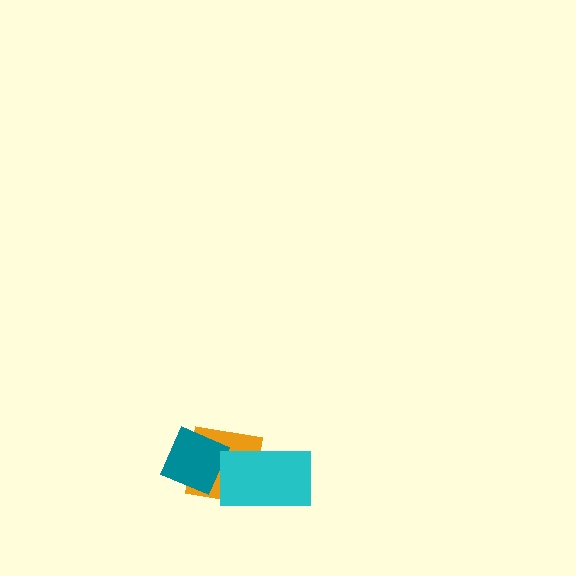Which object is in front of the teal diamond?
The cyan rectangle is in front of the teal diamond.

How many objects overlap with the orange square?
2 objects overlap with the orange square.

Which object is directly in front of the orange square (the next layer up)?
The teal diamond is directly in front of the orange square.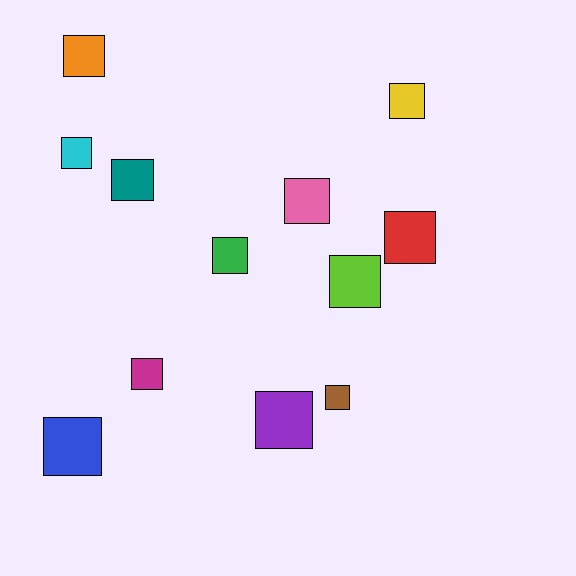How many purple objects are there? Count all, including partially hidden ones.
There is 1 purple object.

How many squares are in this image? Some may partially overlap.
There are 12 squares.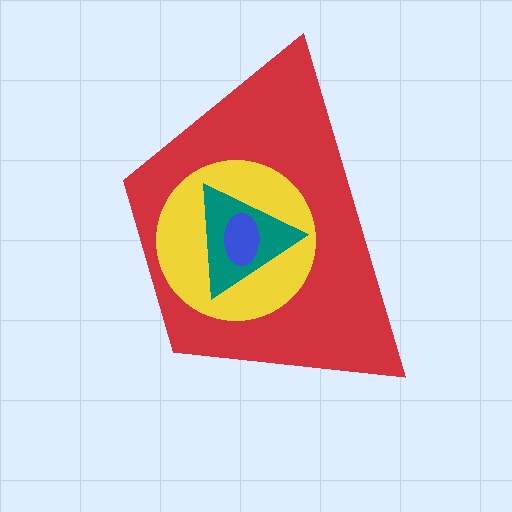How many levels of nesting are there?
4.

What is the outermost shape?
The red trapezoid.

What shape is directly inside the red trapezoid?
The yellow circle.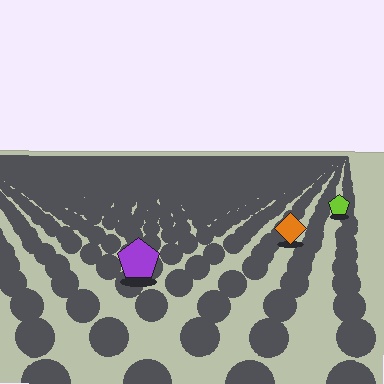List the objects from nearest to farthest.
From nearest to farthest: the purple pentagon, the orange diamond, the lime pentagon.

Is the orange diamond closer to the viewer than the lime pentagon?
Yes. The orange diamond is closer — you can tell from the texture gradient: the ground texture is coarser near it.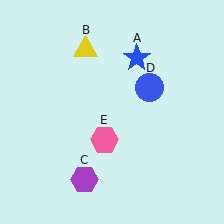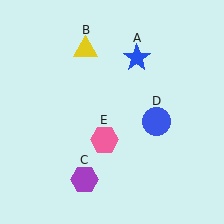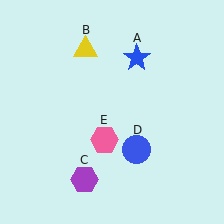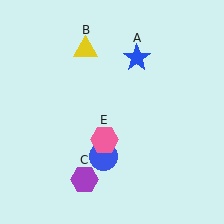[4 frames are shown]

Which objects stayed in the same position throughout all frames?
Blue star (object A) and yellow triangle (object B) and purple hexagon (object C) and pink hexagon (object E) remained stationary.